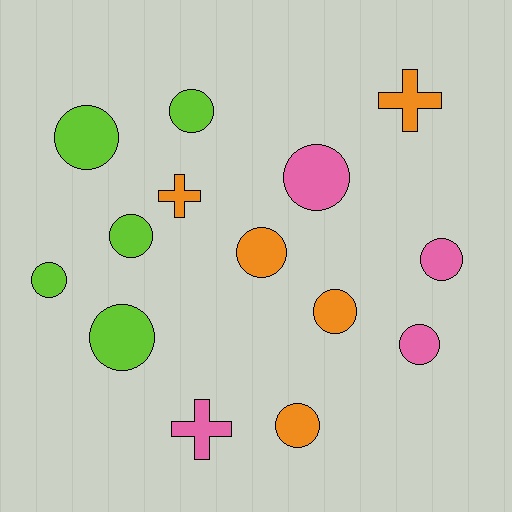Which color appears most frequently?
Lime, with 5 objects.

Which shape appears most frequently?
Circle, with 11 objects.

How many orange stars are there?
There are no orange stars.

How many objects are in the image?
There are 14 objects.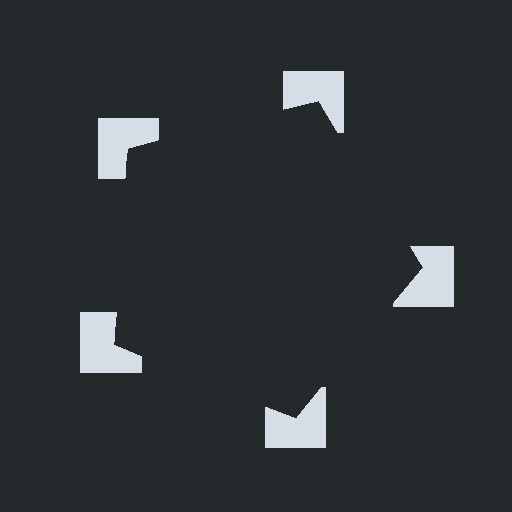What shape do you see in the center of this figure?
An illusory pentagon — its edges are inferred from the aligned wedge cuts in the notched squares, not physically drawn.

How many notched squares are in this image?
There are 5 — one at each vertex of the illusory pentagon.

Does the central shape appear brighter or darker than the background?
It typically appears slightly darker than the background, even though no actual brightness change is drawn.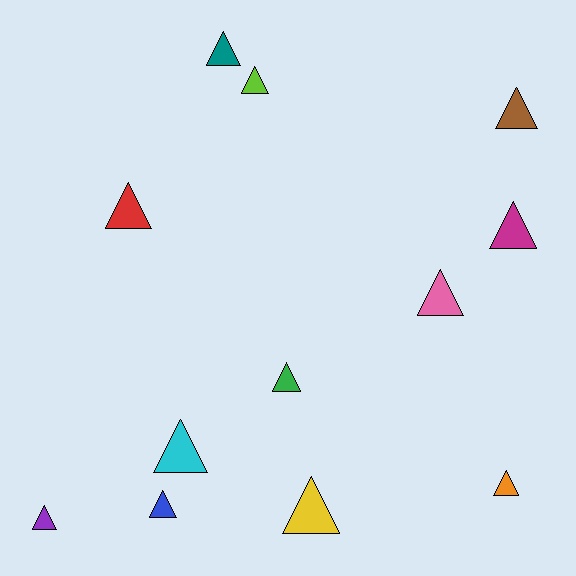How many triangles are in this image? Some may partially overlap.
There are 12 triangles.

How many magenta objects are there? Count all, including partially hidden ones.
There is 1 magenta object.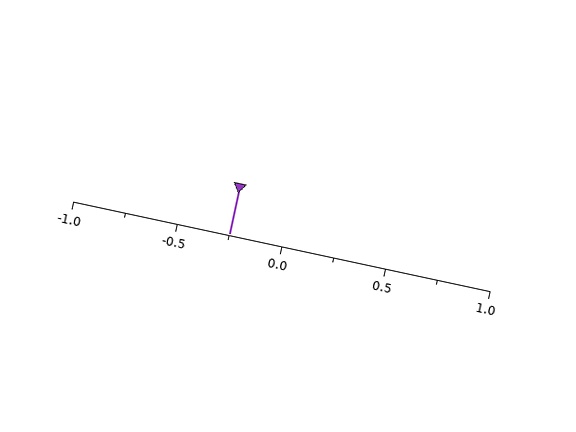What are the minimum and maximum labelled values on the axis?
The axis runs from -1.0 to 1.0.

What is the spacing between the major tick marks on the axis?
The major ticks are spaced 0.5 apart.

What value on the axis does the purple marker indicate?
The marker indicates approximately -0.25.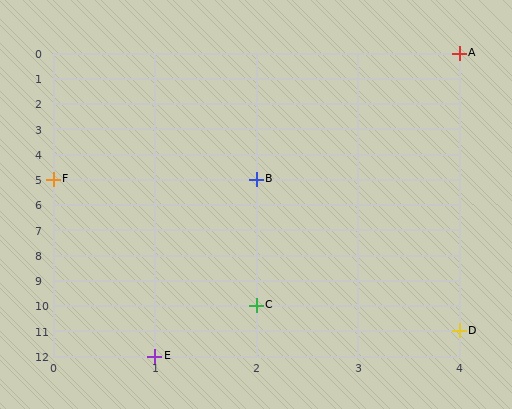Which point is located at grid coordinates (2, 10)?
Point C is at (2, 10).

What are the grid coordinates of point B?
Point B is at grid coordinates (2, 5).